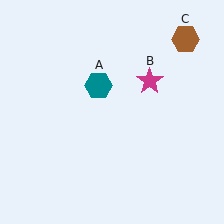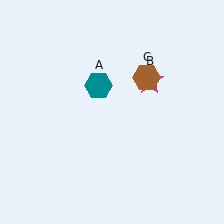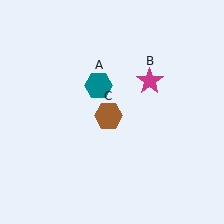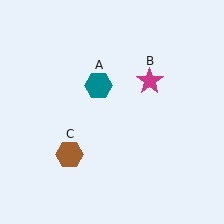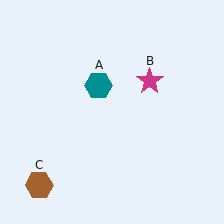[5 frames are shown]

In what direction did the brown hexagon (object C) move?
The brown hexagon (object C) moved down and to the left.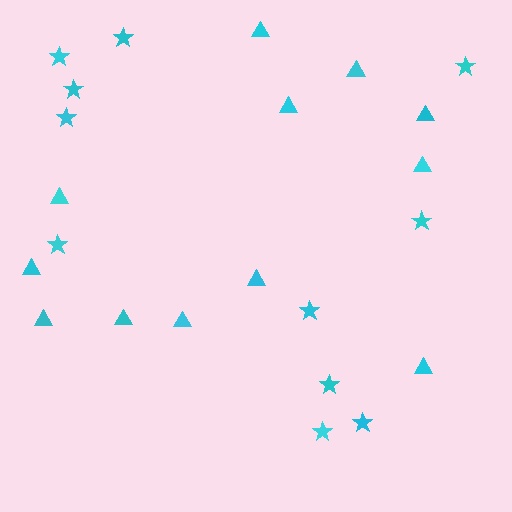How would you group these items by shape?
There are 2 groups: one group of stars (11) and one group of triangles (12).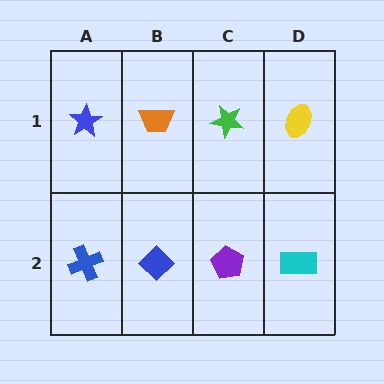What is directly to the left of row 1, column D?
A green star.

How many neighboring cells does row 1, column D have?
2.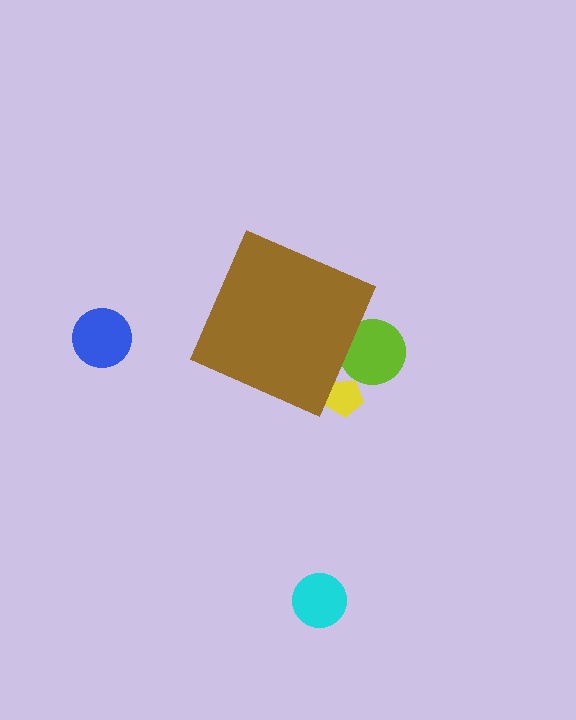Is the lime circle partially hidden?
Yes, the lime circle is partially hidden behind the brown diamond.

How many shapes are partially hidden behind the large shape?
2 shapes are partially hidden.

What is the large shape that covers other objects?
A brown diamond.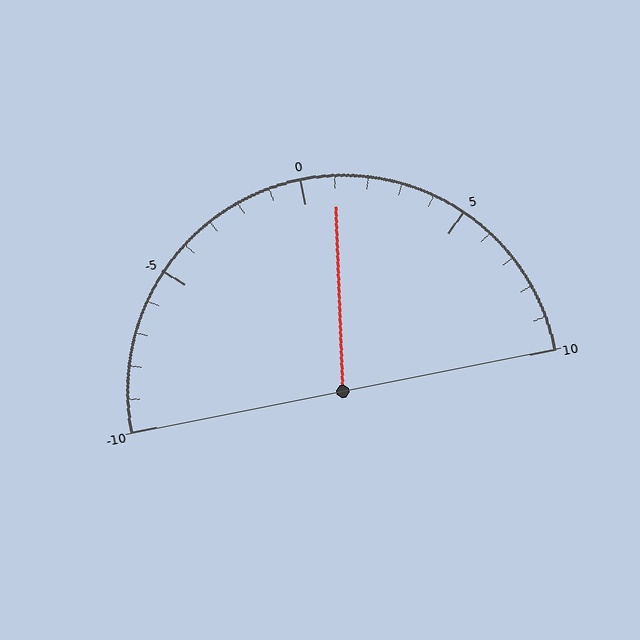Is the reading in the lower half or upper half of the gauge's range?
The reading is in the upper half of the range (-10 to 10).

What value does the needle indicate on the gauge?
The needle indicates approximately 1.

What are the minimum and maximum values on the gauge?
The gauge ranges from -10 to 10.